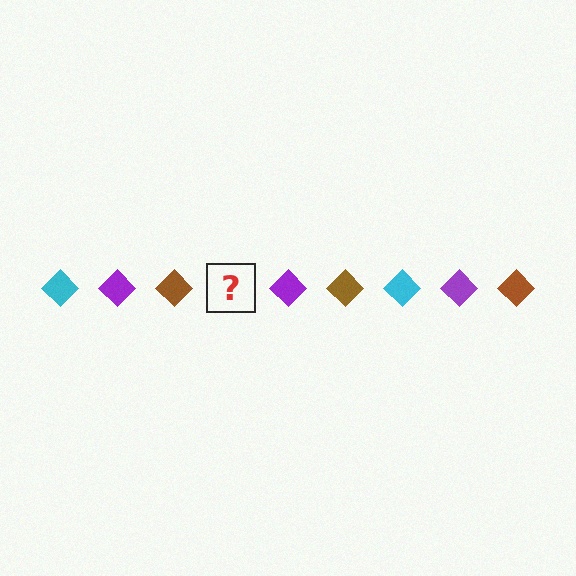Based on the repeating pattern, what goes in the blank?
The blank should be a cyan diamond.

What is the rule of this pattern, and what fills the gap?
The rule is that the pattern cycles through cyan, purple, brown diamonds. The gap should be filled with a cyan diamond.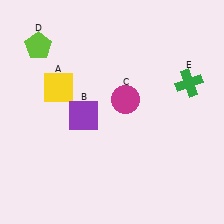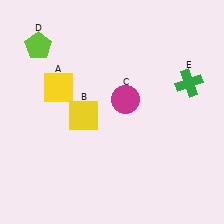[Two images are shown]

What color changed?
The square (B) changed from purple in Image 1 to yellow in Image 2.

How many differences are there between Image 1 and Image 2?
There is 1 difference between the two images.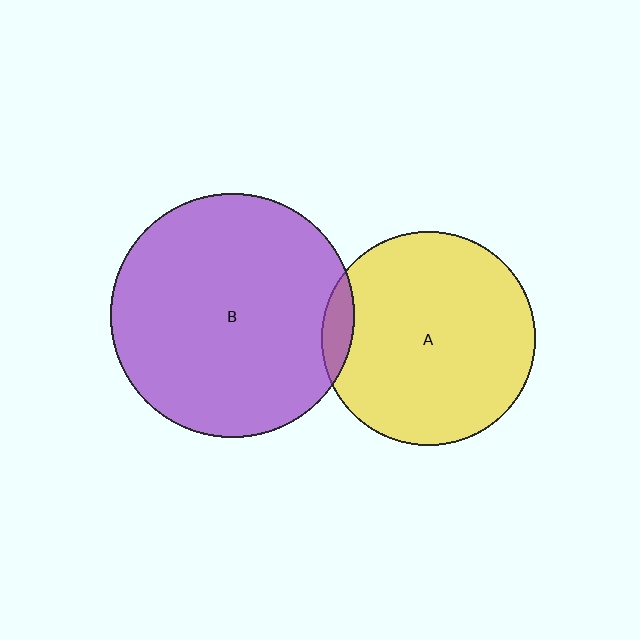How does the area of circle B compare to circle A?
Approximately 1.3 times.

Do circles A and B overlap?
Yes.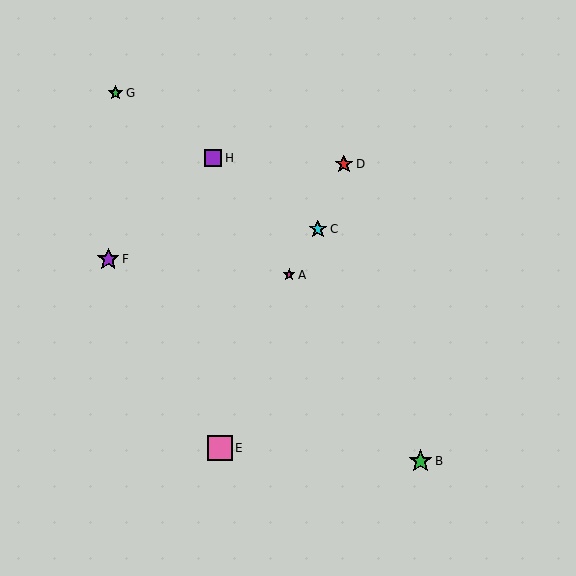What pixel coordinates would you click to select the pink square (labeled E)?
Click at (220, 448) to select the pink square E.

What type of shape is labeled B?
Shape B is a green star.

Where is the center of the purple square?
The center of the purple square is at (213, 158).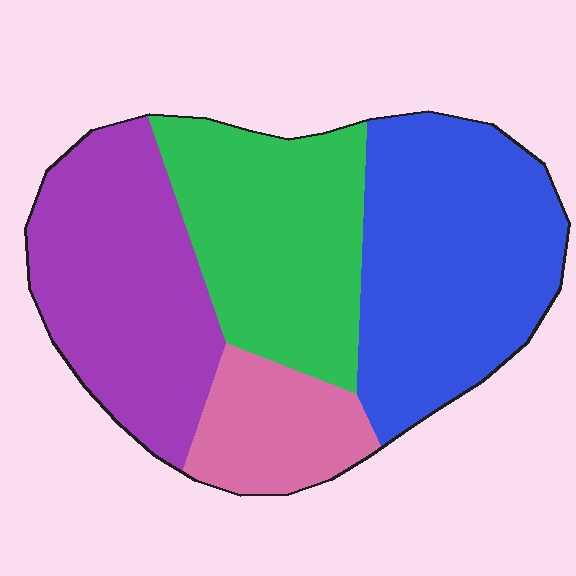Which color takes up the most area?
Blue, at roughly 35%.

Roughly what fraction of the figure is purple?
Purple takes up about one quarter (1/4) of the figure.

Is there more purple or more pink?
Purple.